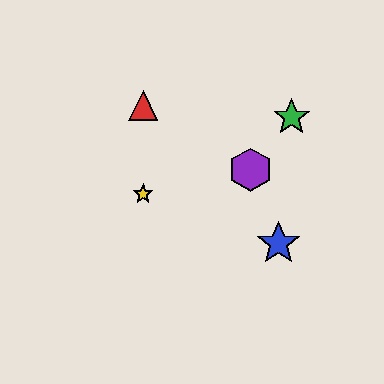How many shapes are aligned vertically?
2 shapes (the red triangle, the yellow star) are aligned vertically.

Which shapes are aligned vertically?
The red triangle, the yellow star are aligned vertically.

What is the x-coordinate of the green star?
The green star is at x≈292.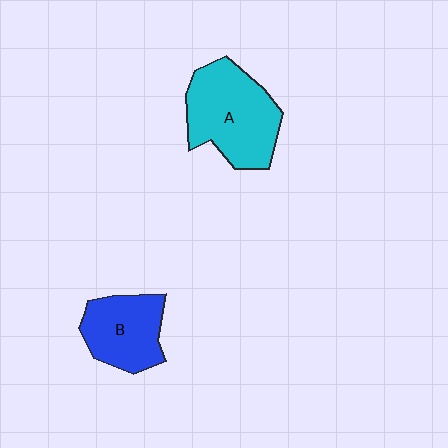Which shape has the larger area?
Shape A (cyan).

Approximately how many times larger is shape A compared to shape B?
Approximately 1.4 times.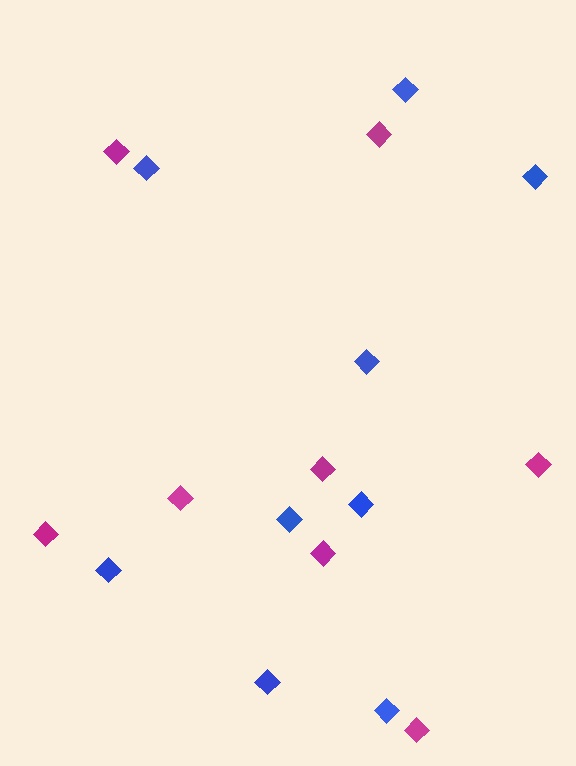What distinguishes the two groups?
There are 2 groups: one group of magenta diamonds (8) and one group of blue diamonds (9).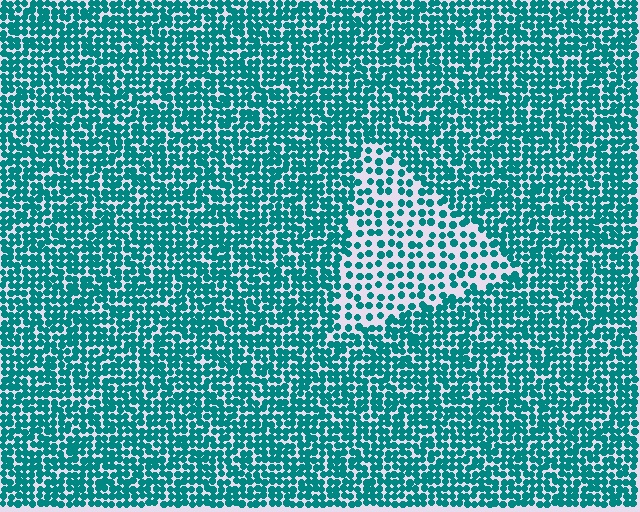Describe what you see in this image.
The image contains small teal elements arranged at two different densities. A triangle-shaped region is visible where the elements are less densely packed than the surrounding area.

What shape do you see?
I see a triangle.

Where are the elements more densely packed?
The elements are more densely packed outside the triangle boundary.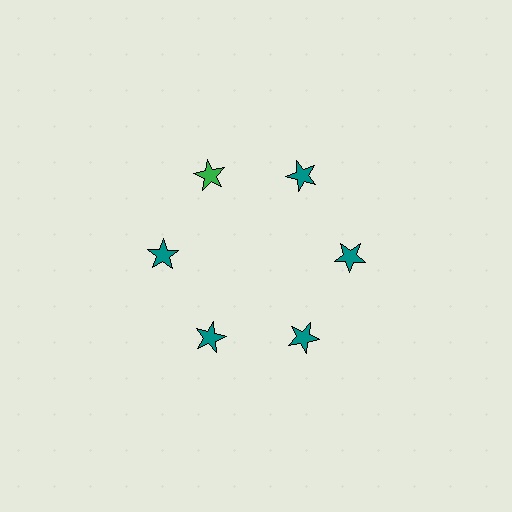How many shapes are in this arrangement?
There are 6 shapes arranged in a ring pattern.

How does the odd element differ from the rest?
It has a different color: green instead of teal.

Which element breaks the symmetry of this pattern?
The green star at roughly the 11 o'clock position breaks the symmetry. All other shapes are teal stars.